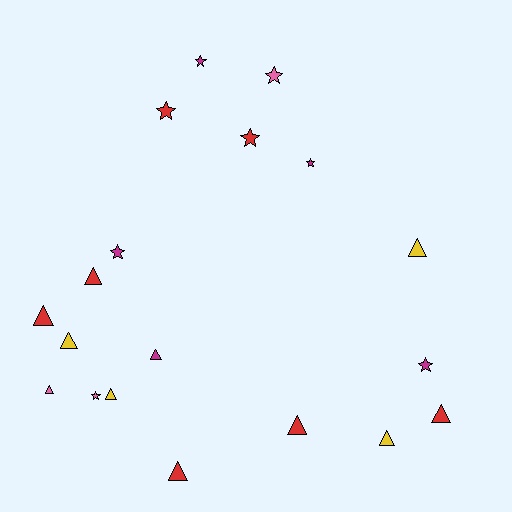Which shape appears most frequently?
Triangle, with 11 objects.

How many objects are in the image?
There are 19 objects.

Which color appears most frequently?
Red, with 7 objects.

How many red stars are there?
There are 2 red stars.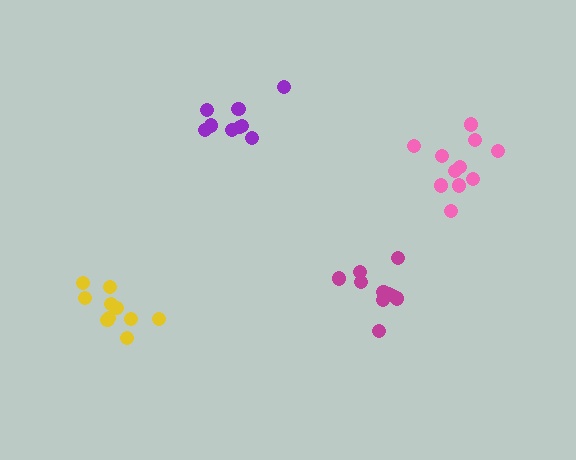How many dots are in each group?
Group 1: 9 dots, Group 2: 11 dots, Group 3: 10 dots, Group 4: 11 dots (41 total).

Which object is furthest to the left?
The yellow cluster is leftmost.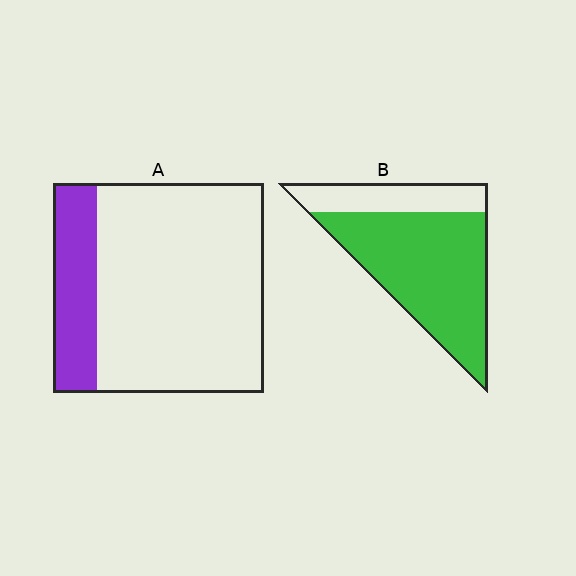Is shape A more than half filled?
No.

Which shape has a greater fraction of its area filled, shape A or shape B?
Shape B.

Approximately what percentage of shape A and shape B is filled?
A is approximately 20% and B is approximately 75%.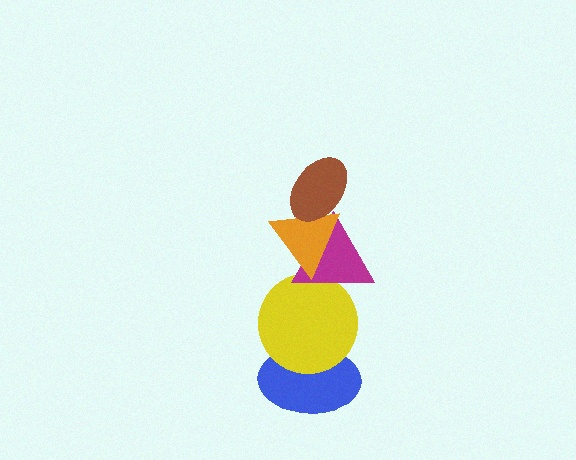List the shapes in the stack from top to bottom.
From top to bottom: the brown ellipse, the orange triangle, the magenta triangle, the yellow circle, the blue ellipse.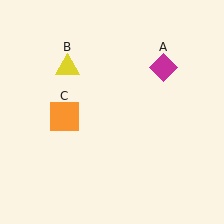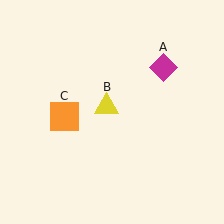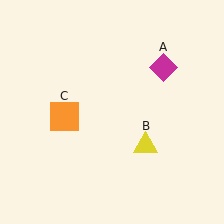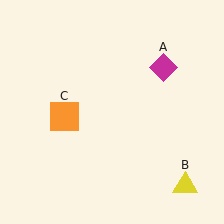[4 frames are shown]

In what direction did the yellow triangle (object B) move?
The yellow triangle (object B) moved down and to the right.